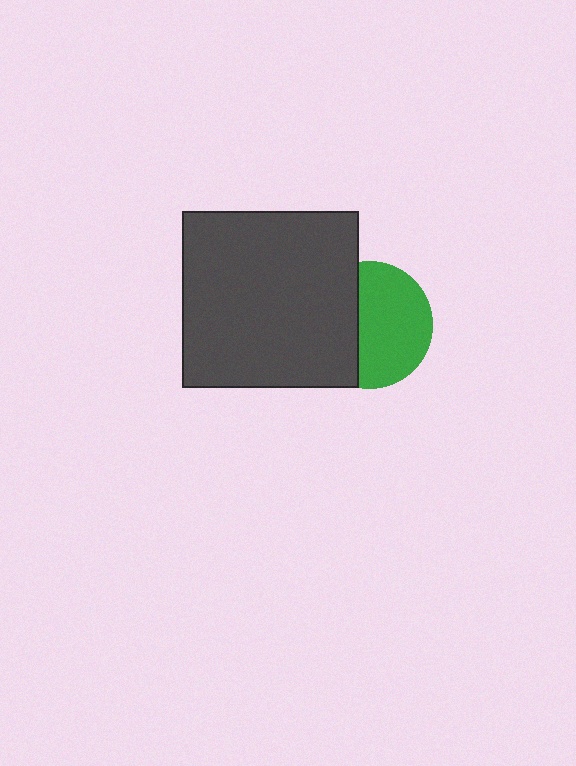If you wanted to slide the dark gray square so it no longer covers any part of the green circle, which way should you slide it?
Slide it left — that is the most direct way to separate the two shapes.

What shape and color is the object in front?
The object in front is a dark gray square.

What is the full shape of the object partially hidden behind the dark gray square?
The partially hidden object is a green circle.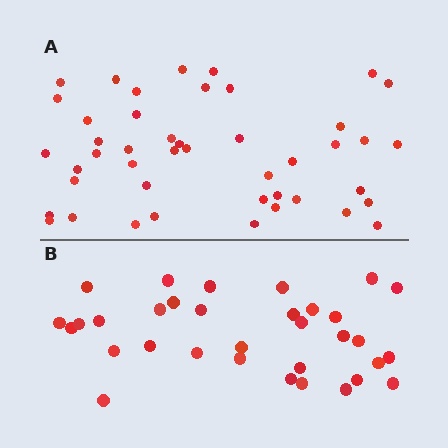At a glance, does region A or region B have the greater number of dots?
Region A (the top region) has more dots.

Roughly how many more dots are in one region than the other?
Region A has roughly 12 or so more dots than region B.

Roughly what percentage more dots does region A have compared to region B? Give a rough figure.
About 35% more.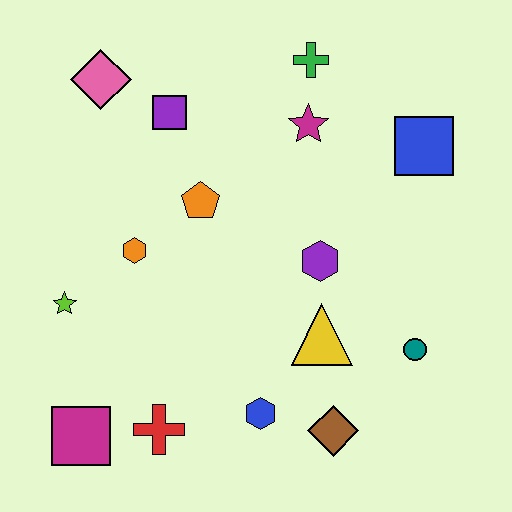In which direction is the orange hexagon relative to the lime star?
The orange hexagon is to the right of the lime star.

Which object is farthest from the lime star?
The blue square is farthest from the lime star.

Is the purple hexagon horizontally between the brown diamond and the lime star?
Yes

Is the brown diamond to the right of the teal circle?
No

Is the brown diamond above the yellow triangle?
No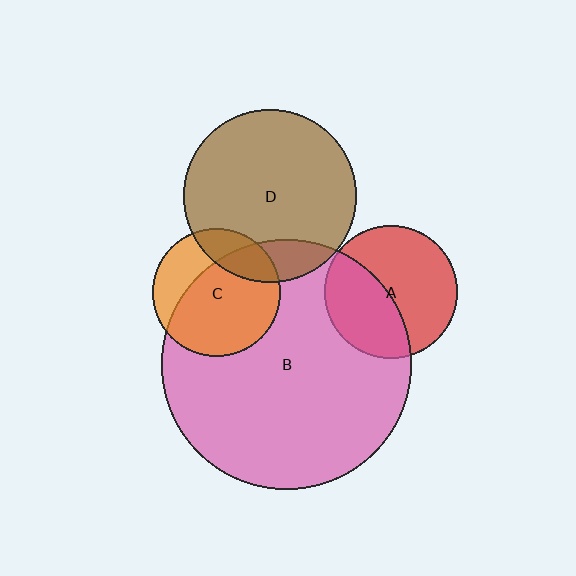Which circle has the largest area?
Circle B (pink).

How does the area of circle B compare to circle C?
Approximately 3.8 times.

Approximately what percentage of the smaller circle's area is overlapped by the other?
Approximately 15%.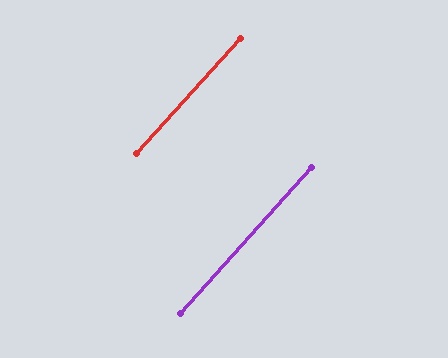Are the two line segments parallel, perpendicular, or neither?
Parallel — their directions differ by only 0.3°.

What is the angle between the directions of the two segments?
Approximately 0 degrees.